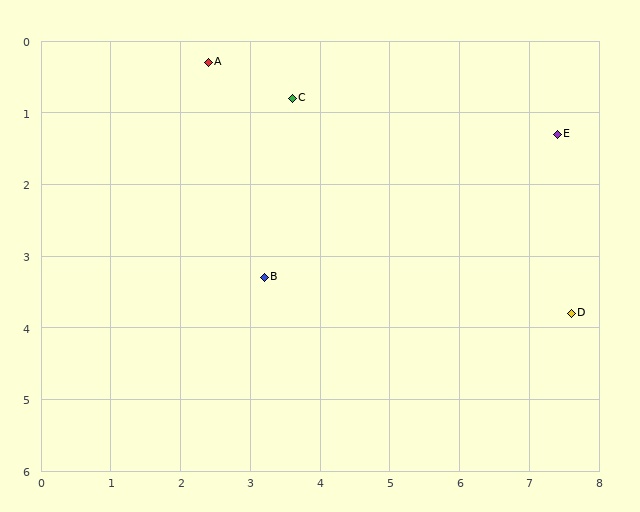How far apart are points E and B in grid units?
Points E and B are about 4.7 grid units apart.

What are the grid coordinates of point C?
Point C is at approximately (3.6, 0.8).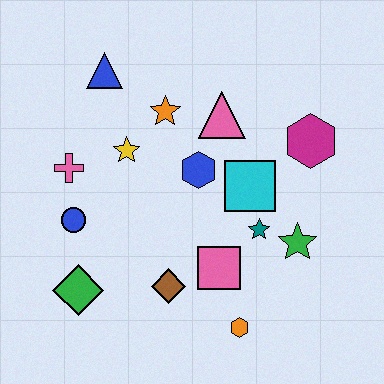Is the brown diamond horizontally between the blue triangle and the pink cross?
No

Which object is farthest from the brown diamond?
The blue triangle is farthest from the brown diamond.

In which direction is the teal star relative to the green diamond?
The teal star is to the right of the green diamond.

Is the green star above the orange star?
No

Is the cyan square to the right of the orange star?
Yes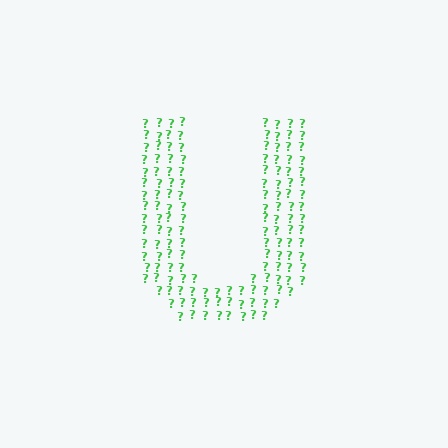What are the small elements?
The small elements are question marks.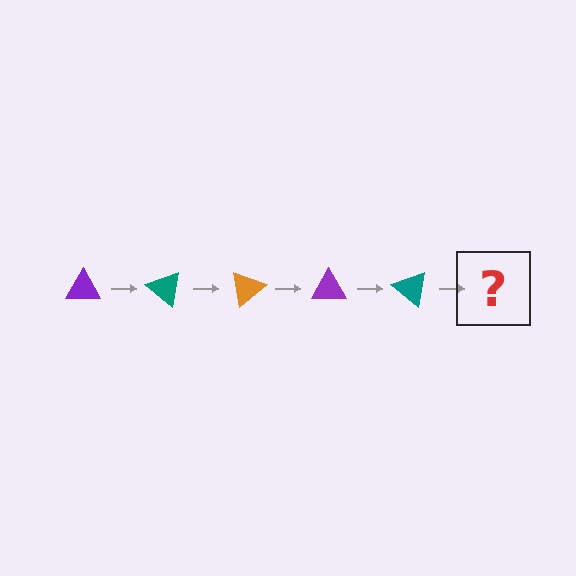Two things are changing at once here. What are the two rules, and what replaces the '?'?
The two rules are that it rotates 40 degrees each step and the color cycles through purple, teal, and orange. The '?' should be an orange triangle, rotated 200 degrees from the start.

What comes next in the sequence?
The next element should be an orange triangle, rotated 200 degrees from the start.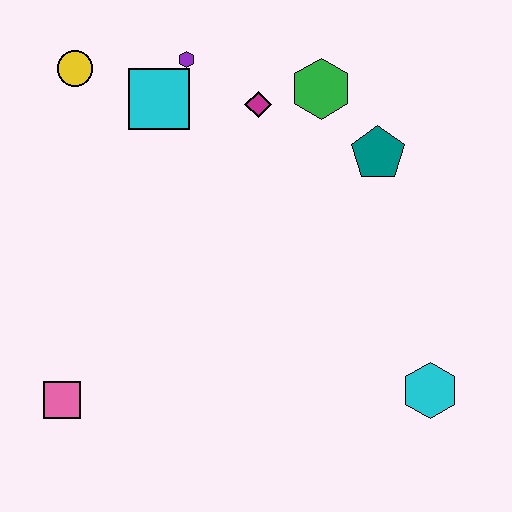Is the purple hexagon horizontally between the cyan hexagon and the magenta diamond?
No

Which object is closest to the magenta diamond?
The green hexagon is closest to the magenta diamond.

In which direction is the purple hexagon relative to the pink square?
The purple hexagon is above the pink square.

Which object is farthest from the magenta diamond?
The pink square is farthest from the magenta diamond.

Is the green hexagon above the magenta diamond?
Yes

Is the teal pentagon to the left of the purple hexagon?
No